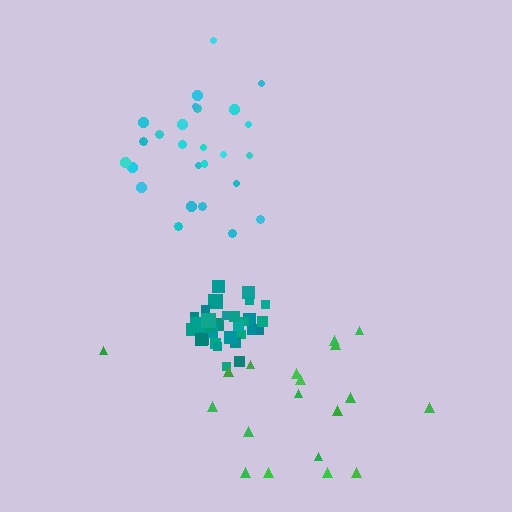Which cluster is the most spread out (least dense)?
Green.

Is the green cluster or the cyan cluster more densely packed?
Cyan.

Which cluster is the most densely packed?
Teal.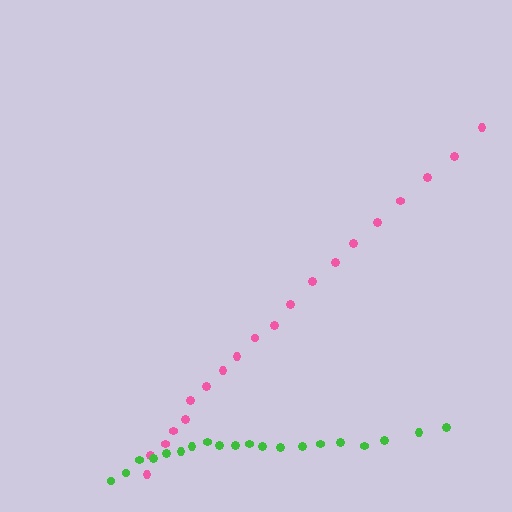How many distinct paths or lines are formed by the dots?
There are 2 distinct paths.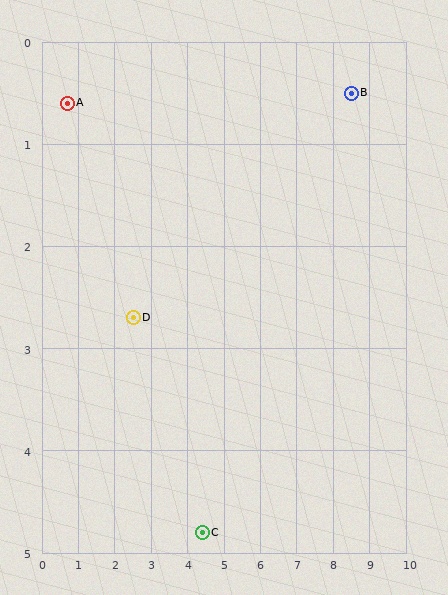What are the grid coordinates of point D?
Point D is at approximately (2.5, 2.7).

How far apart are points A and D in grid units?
Points A and D are about 2.8 grid units apart.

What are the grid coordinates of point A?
Point A is at approximately (0.7, 0.6).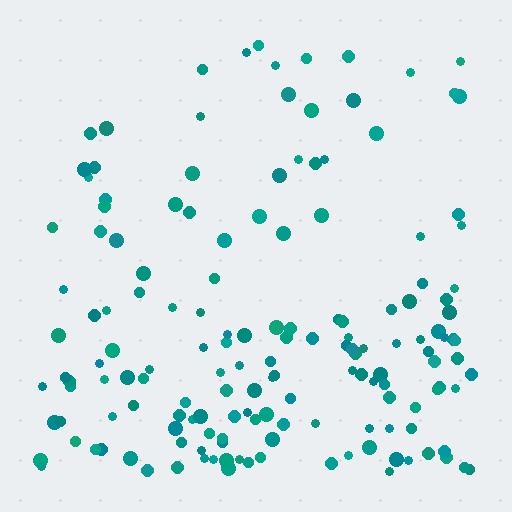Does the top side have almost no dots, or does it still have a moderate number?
Still a moderate number, just noticeably fewer than the bottom.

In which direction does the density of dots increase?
From top to bottom, with the bottom side densest.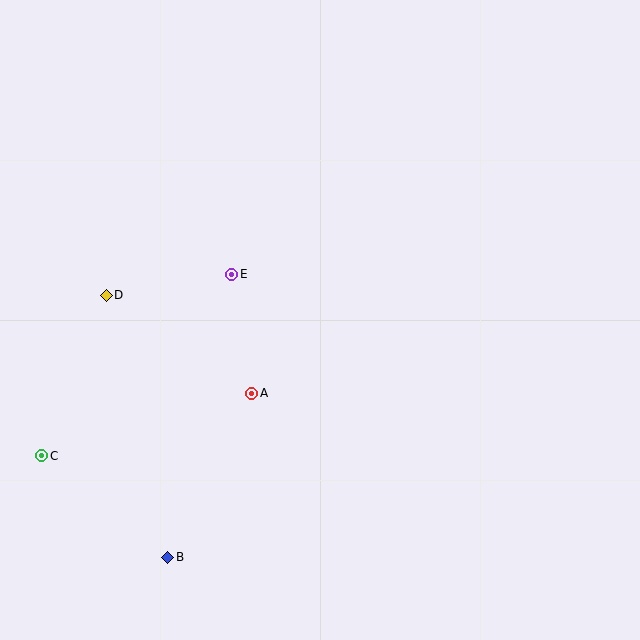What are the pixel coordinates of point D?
Point D is at (106, 295).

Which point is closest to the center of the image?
Point E at (232, 274) is closest to the center.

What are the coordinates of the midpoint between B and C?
The midpoint between B and C is at (105, 506).